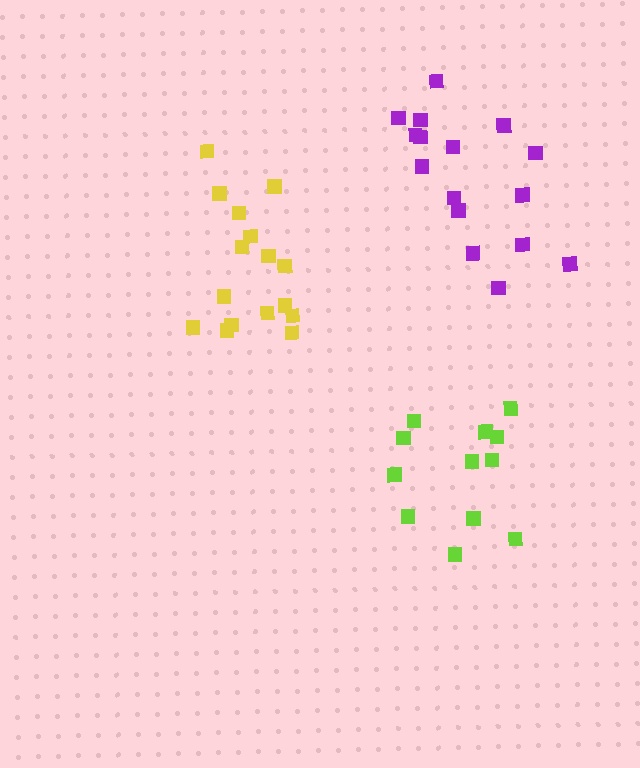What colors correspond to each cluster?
The clusters are colored: lime, purple, yellow.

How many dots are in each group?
Group 1: 12 dots, Group 2: 16 dots, Group 3: 16 dots (44 total).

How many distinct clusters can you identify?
There are 3 distinct clusters.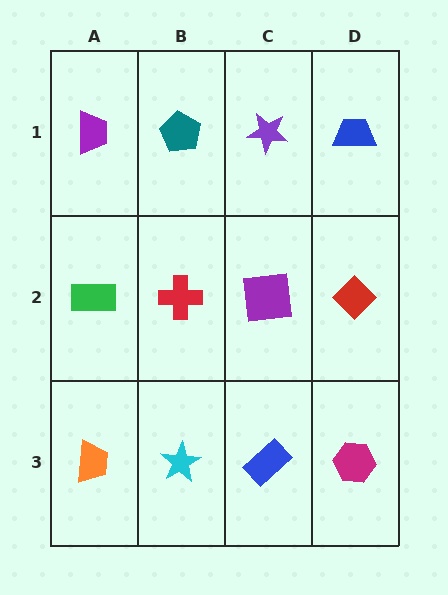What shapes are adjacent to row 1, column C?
A purple square (row 2, column C), a teal pentagon (row 1, column B), a blue trapezoid (row 1, column D).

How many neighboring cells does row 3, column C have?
3.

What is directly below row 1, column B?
A red cross.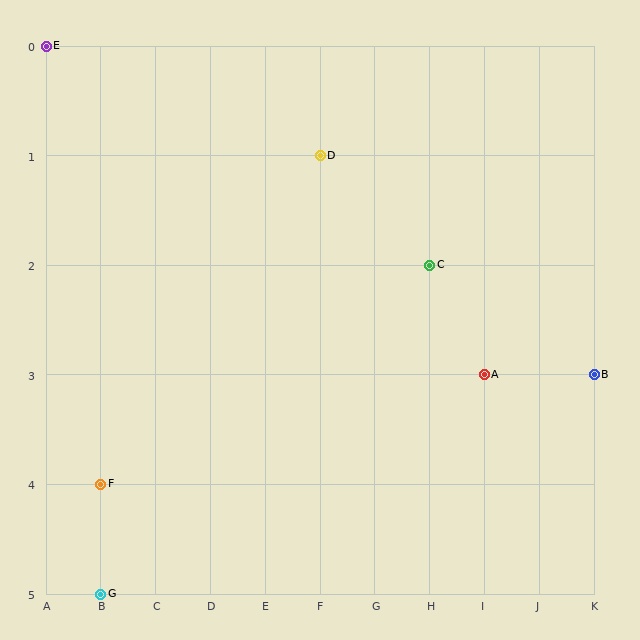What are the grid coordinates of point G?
Point G is at grid coordinates (B, 5).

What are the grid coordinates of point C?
Point C is at grid coordinates (H, 2).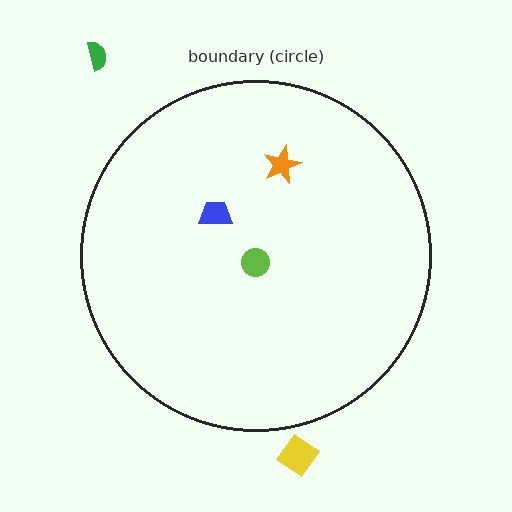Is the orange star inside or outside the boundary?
Inside.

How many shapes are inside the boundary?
3 inside, 2 outside.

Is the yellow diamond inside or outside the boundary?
Outside.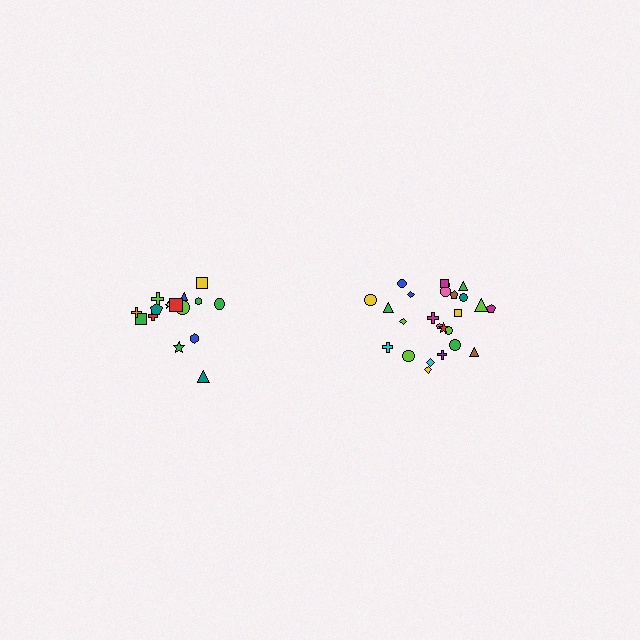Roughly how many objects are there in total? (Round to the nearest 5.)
Roughly 40 objects in total.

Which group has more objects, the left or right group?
The right group.